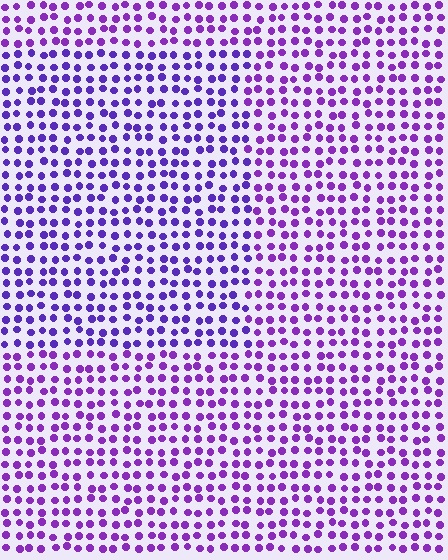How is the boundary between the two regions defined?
The boundary is defined purely by a slight shift in hue (about 21 degrees). Spacing, size, and orientation are identical on both sides.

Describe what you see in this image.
The image is filled with small purple elements in a uniform arrangement. A rectangle-shaped region is visible where the elements are tinted to a slightly different hue, forming a subtle color boundary.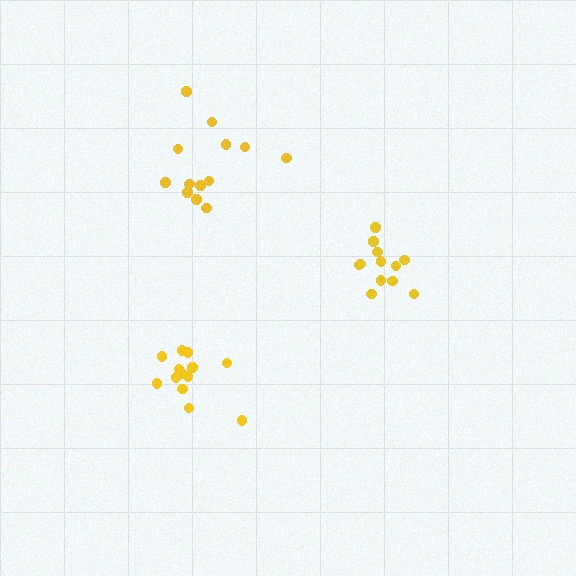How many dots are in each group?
Group 1: 13 dots, Group 2: 12 dots, Group 3: 13 dots (38 total).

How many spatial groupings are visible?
There are 3 spatial groupings.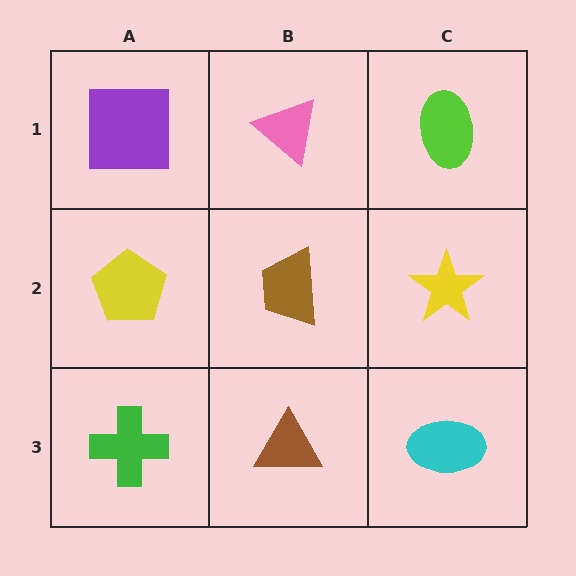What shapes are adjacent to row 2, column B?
A pink triangle (row 1, column B), a brown triangle (row 3, column B), a yellow pentagon (row 2, column A), a yellow star (row 2, column C).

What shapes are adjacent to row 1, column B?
A brown trapezoid (row 2, column B), a purple square (row 1, column A), a lime ellipse (row 1, column C).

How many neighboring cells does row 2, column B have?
4.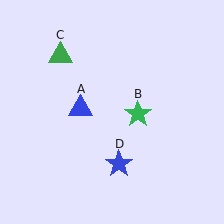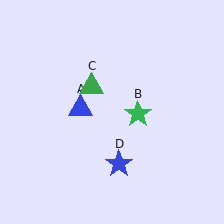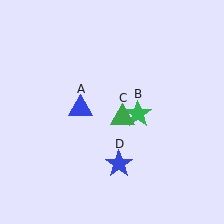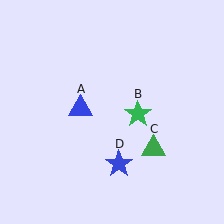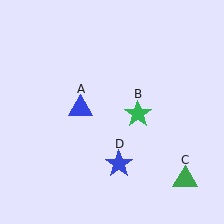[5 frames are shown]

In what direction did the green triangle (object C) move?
The green triangle (object C) moved down and to the right.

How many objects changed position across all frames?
1 object changed position: green triangle (object C).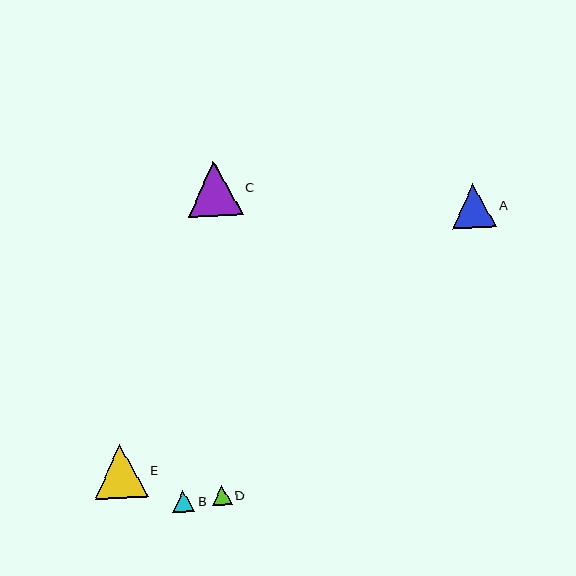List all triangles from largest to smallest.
From largest to smallest: C, E, A, B, D.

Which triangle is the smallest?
Triangle D is the smallest with a size of approximately 19 pixels.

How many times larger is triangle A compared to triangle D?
Triangle A is approximately 2.3 times the size of triangle D.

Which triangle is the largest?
Triangle C is the largest with a size of approximately 55 pixels.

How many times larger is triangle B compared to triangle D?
Triangle B is approximately 1.2 times the size of triangle D.